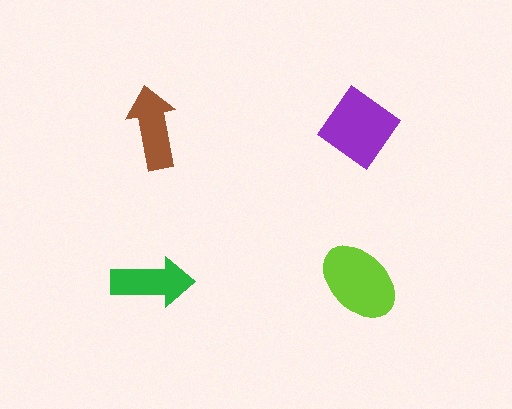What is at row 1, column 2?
A purple diamond.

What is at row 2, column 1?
A green arrow.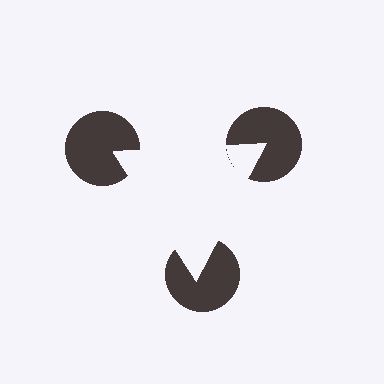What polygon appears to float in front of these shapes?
An illusory triangle — its edges are inferred from the aligned wedge cuts in the pac-man discs, not physically drawn.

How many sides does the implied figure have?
3 sides.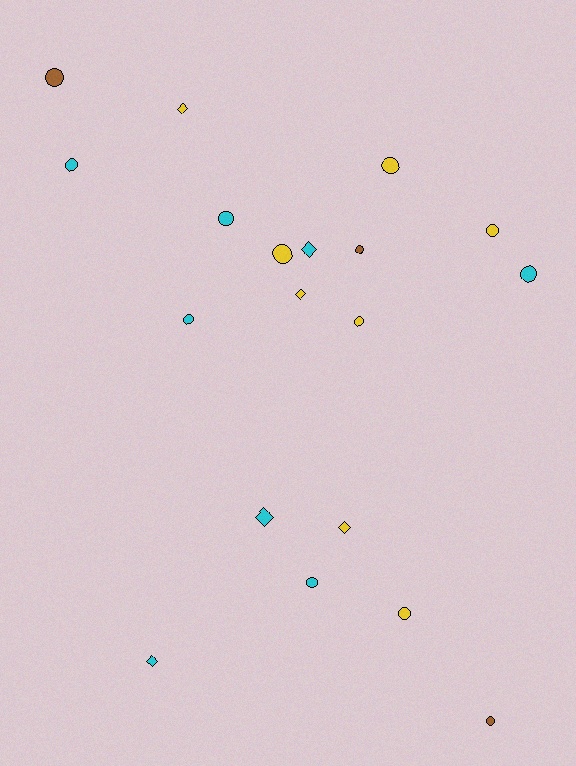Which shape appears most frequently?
Circle, with 13 objects.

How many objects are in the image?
There are 19 objects.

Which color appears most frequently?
Yellow, with 8 objects.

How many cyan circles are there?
There are 5 cyan circles.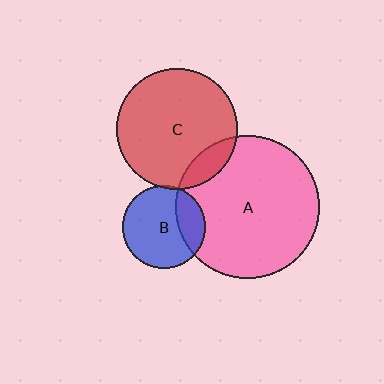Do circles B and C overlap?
Yes.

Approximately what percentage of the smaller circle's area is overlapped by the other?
Approximately 5%.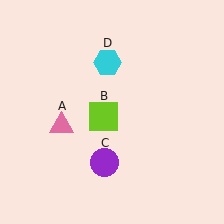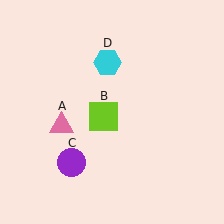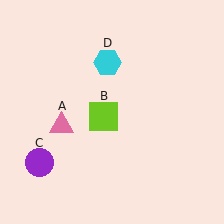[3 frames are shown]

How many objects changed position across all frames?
1 object changed position: purple circle (object C).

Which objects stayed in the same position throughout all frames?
Pink triangle (object A) and lime square (object B) and cyan hexagon (object D) remained stationary.